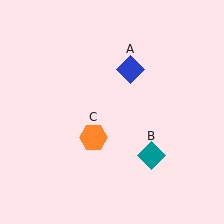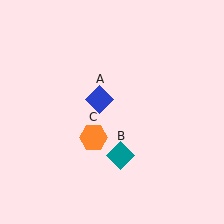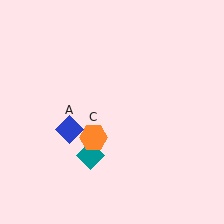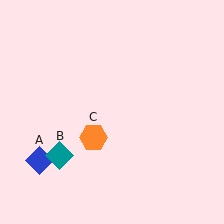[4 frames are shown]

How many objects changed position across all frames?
2 objects changed position: blue diamond (object A), teal diamond (object B).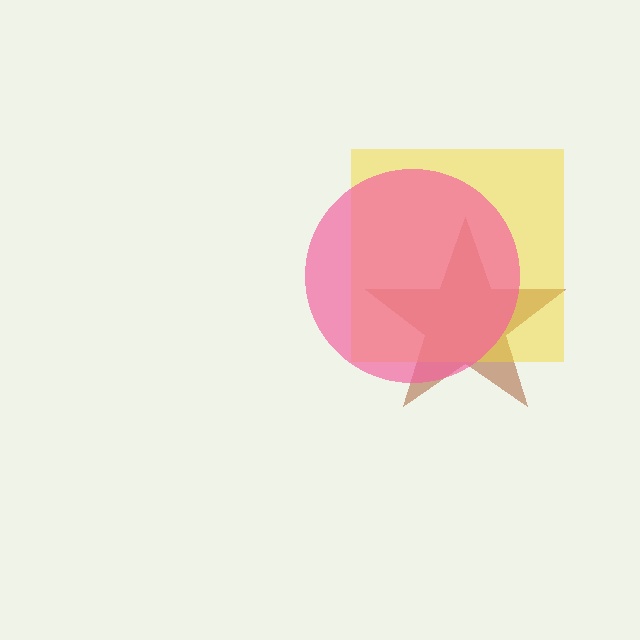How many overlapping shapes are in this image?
There are 3 overlapping shapes in the image.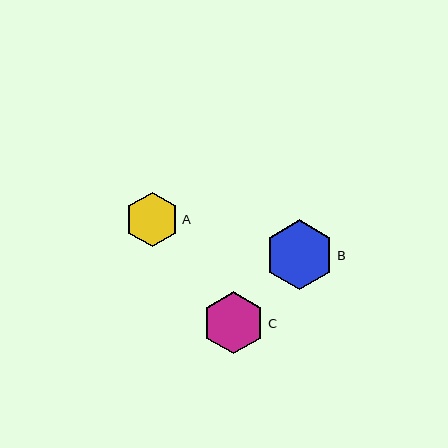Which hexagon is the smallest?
Hexagon A is the smallest with a size of approximately 55 pixels.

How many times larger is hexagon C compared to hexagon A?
Hexagon C is approximately 1.1 times the size of hexagon A.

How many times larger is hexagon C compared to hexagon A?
Hexagon C is approximately 1.1 times the size of hexagon A.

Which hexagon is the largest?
Hexagon B is the largest with a size of approximately 70 pixels.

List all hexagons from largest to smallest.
From largest to smallest: B, C, A.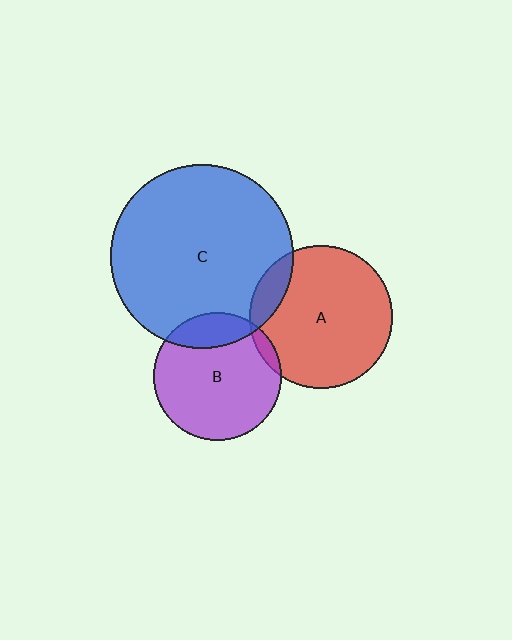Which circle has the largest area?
Circle C (blue).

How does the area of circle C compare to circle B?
Approximately 2.1 times.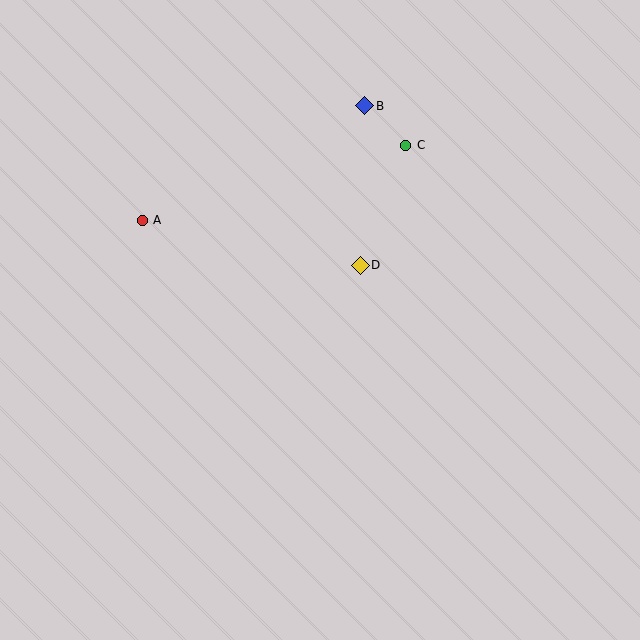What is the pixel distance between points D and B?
The distance between D and B is 160 pixels.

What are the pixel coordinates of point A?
Point A is at (142, 220).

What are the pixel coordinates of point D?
Point D is at (360, 265).